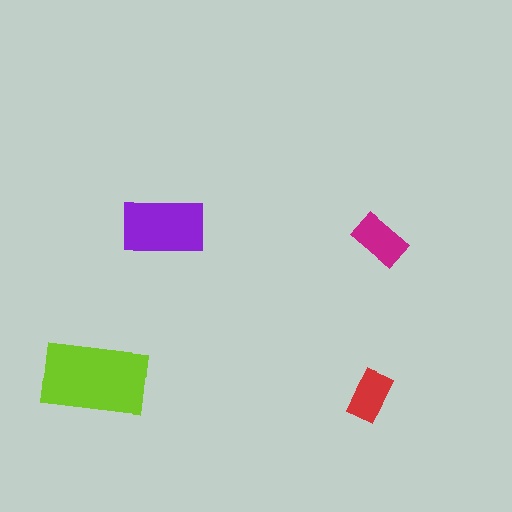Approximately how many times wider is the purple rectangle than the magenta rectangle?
About 1.5 times wider.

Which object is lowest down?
The red rectangle is bottommost.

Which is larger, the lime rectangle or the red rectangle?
The lime one.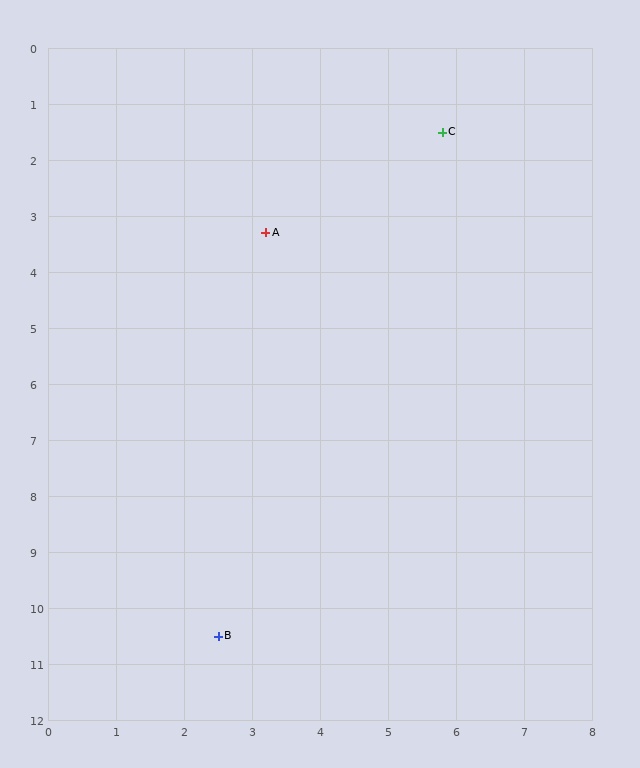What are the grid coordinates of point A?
Point A is at approximately (3.2, 3.3).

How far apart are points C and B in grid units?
Points C and B are about 9.6 grid units apart.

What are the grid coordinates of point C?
Point C is at approximately (5.8, 1.5).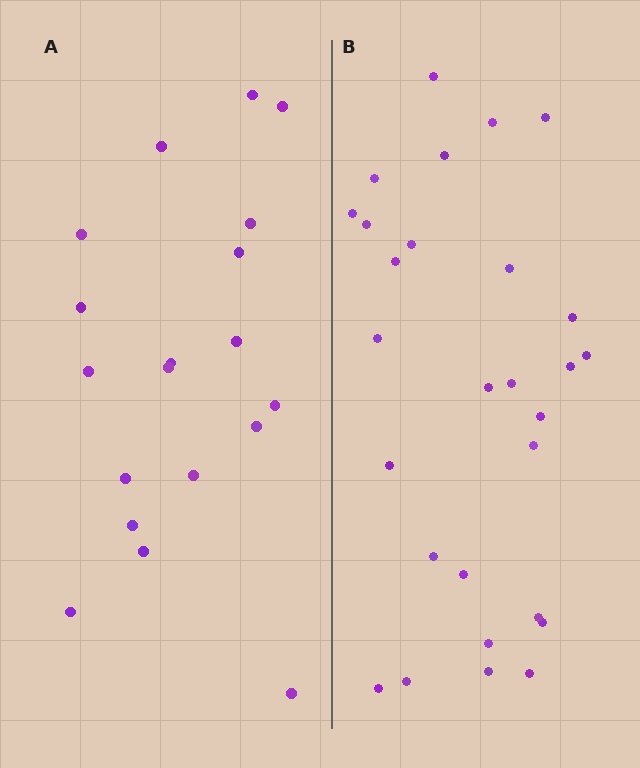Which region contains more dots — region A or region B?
Region B (the right region) has more dots.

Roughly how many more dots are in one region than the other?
Region B has roughly 8 or so more dots than region A.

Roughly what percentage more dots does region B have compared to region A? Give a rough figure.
About 45% more.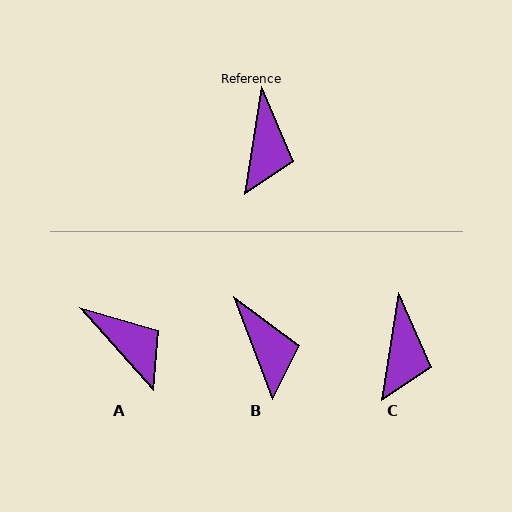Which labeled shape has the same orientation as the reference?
C.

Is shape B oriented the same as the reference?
No, it is off by about 30 degrees.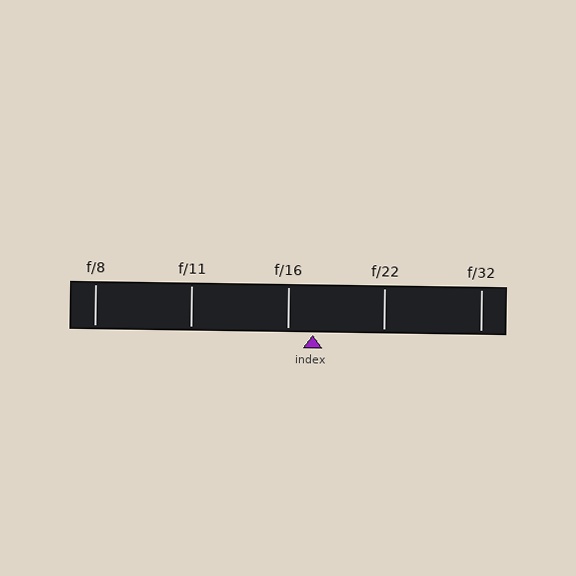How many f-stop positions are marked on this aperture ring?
There are 5 f-stop positions marked.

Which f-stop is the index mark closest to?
The index mark is closest to f/16.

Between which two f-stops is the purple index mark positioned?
The index mark is between f/16 and f/22.